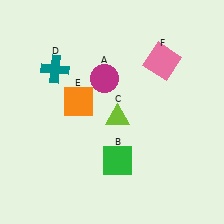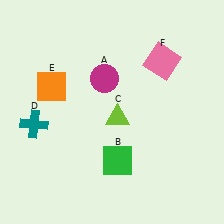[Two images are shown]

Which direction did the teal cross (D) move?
The teal cross (D) moved down.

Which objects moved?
The objects that moved are: the teal cross (D), the orange square (E).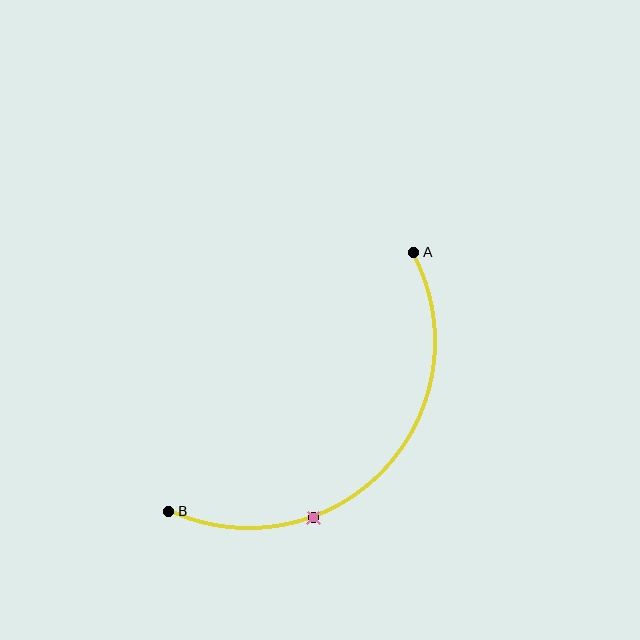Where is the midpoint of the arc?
The arc midpoint is the point on the curve farthest from the straight line joining A and B. It sits below and to the right of that line.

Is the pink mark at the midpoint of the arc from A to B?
No. The pink mark lies on the arc but is closer to endpoint B. The arc midpoint would be at the point on the curve equidistant along the arc from both A and B.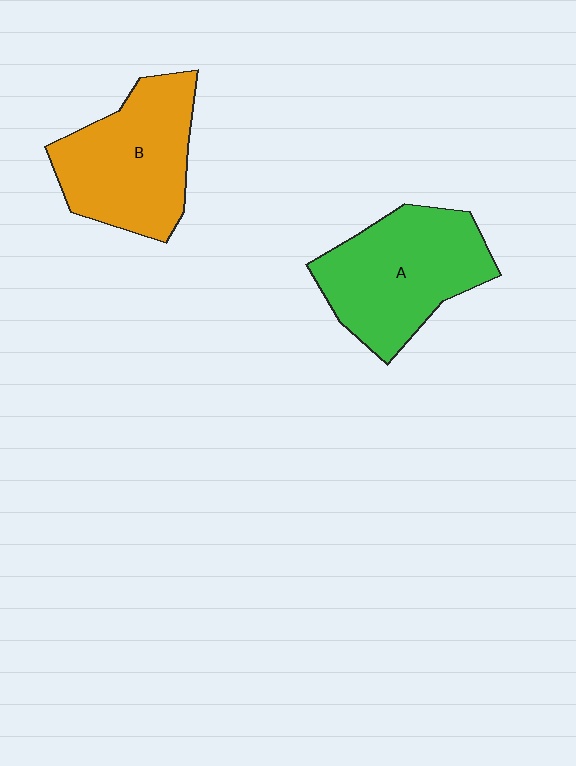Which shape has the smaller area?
Shape B (orange).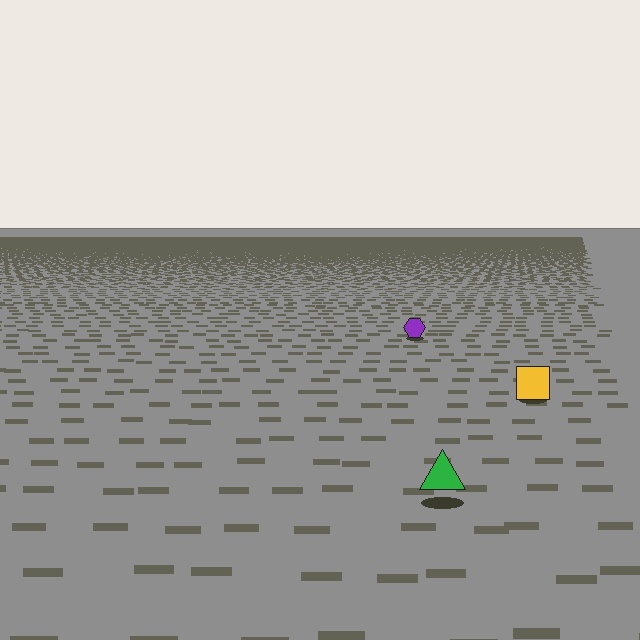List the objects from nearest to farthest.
From nearest to farthest: the green triangle, the yellow square, the purple hexagon.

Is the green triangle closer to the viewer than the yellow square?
Yes. The green triangle is closer — you can tell from the texture gradient: the ground texture is coarser near it.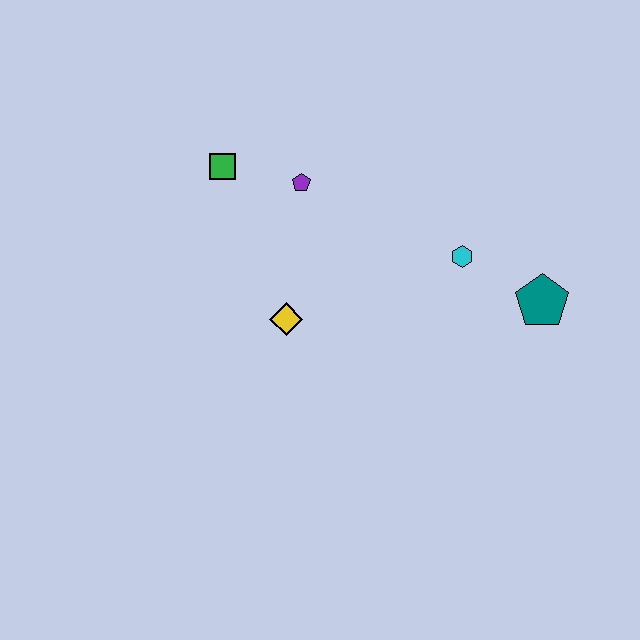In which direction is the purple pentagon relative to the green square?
The purple pentagon is to the right of the green square.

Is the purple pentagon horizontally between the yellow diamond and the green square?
No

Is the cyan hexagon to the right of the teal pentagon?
No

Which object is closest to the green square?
The purple pentagon is closest to the green square.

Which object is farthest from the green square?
The teal pentagon is farthest from the green square.